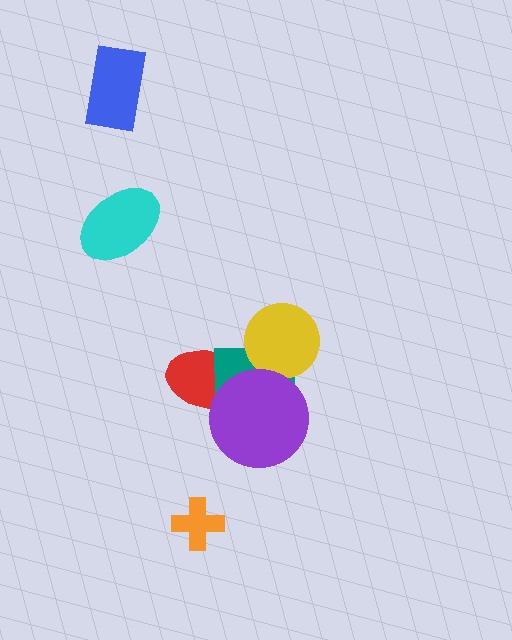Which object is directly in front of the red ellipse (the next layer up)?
The teal rectangle is directly in front of the red ellipse.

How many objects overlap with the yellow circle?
1 object overlaps with the yellow circle.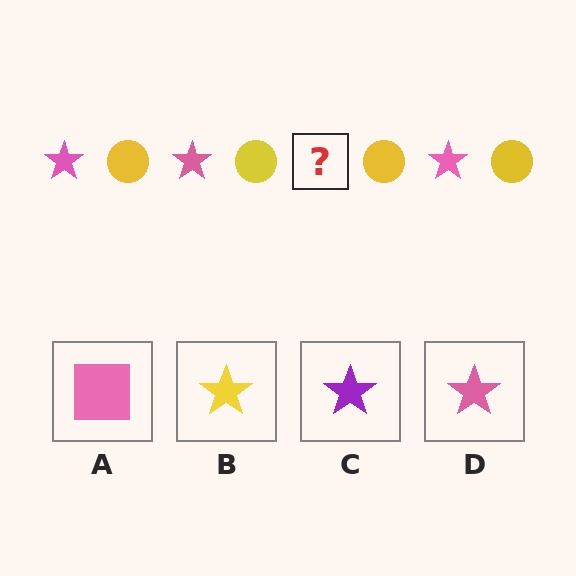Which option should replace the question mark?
Option D.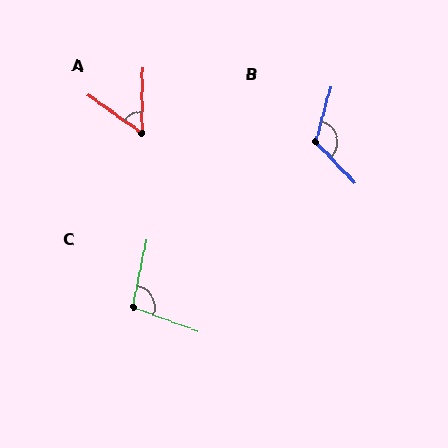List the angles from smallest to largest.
A (56°), C (99°), B (120°).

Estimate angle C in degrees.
Approximately 99 degrees.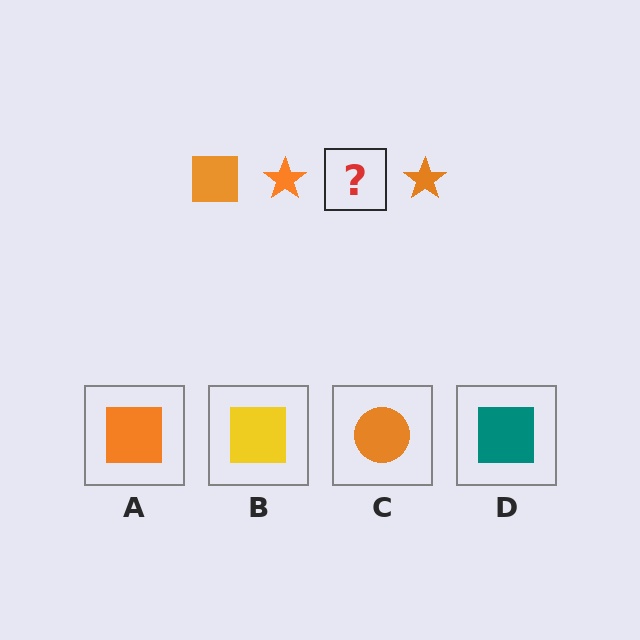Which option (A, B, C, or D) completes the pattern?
A.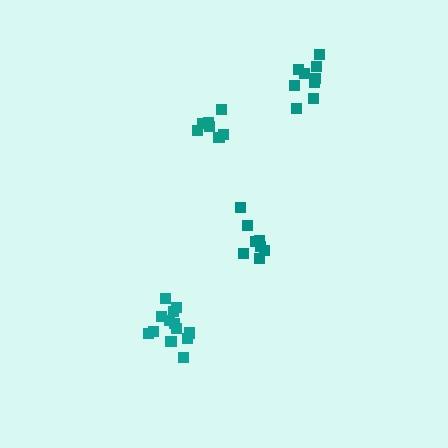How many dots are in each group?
Group 1: 8 dots, Group 2: 9 dots, Group 3: 13 dots, Group 4: 7 dots (37 total).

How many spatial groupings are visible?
There are 4 spatial groupings.